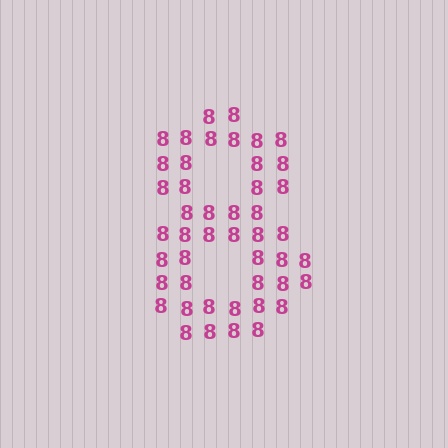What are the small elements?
The small elements are digit 8's.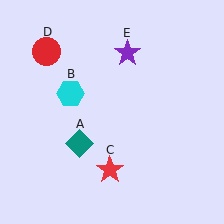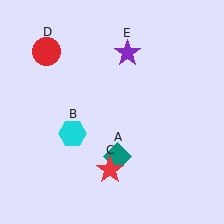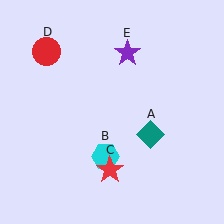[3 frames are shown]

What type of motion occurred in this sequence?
The teal diamond (object A), cyan hexagon (object B) rotated counterclockwise around the center of the scene.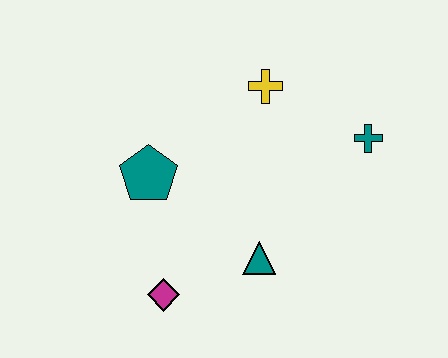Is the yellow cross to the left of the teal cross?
Yes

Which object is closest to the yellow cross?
The teal cross is closest to the yellow cross.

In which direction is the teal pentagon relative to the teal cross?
The teal pentagon is to the left of the teal cross.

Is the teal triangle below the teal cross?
Yes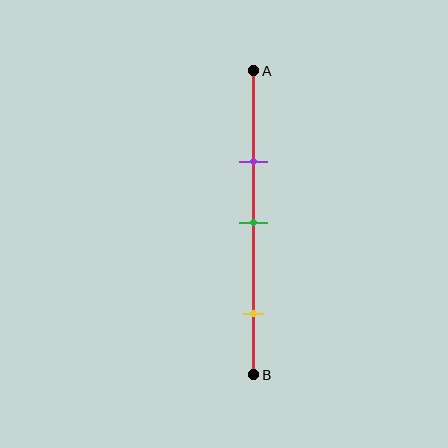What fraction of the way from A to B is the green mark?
The green mark is approximately 50% (0.5) of the way from A to B.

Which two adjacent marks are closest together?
The purple and green marks are the closest adjacent pair.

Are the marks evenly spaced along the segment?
No, the marks are not evenly spaced.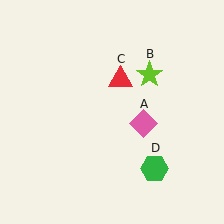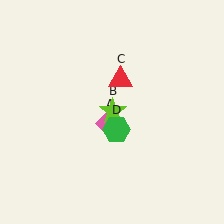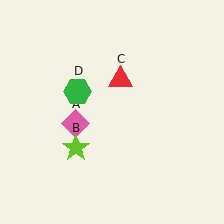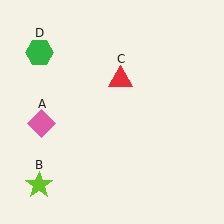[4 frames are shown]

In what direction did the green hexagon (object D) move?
The green hexagon (object D) moved up and to the left.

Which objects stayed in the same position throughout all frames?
Red triangle (object C) remained stationary.